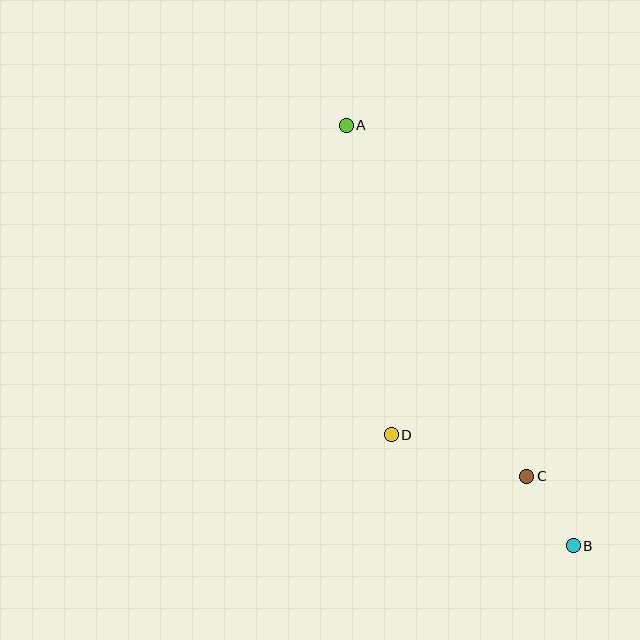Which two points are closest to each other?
Points B and C are closest to each other.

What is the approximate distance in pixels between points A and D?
The distance between A and D is approximately 312 pixels.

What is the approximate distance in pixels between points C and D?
The distance between C and D is approximately 142 pixels.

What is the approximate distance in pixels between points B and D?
The distance between B and D is approximately 213 pixels.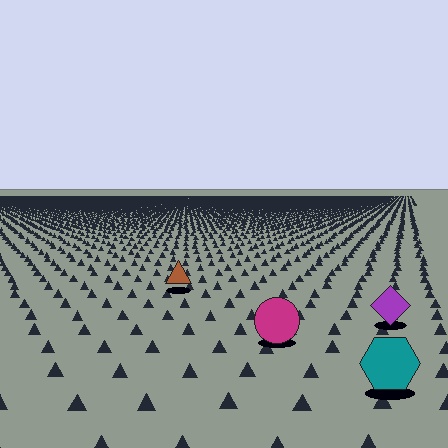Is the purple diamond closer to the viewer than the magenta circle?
No. The magenta circle is closer — you can tell from the texture gradient: the ground texture is coarser near it.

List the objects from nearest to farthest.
From nearest to farthest: the teal hexagon, the magenta circle, the purple diamond, the brown triangle.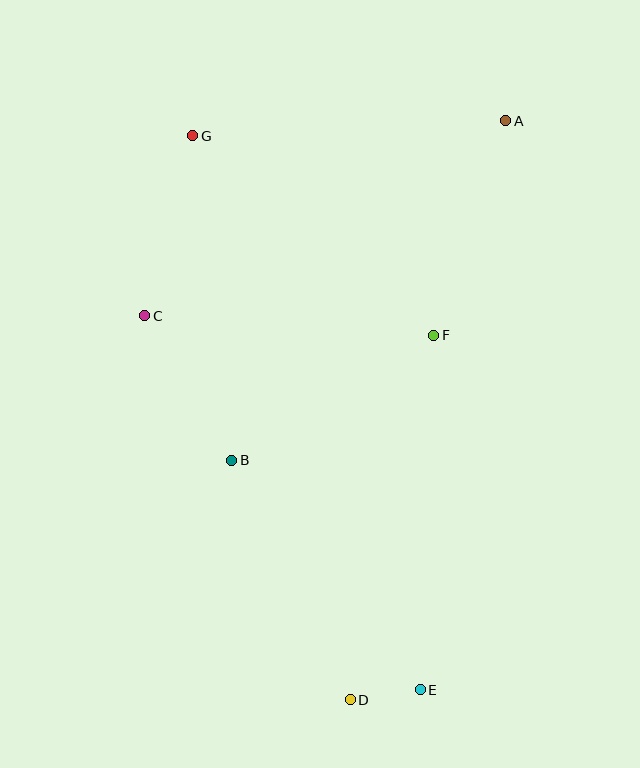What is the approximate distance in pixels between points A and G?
The distance between A and G is approximately 313 pixels.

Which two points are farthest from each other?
Points E and G are farthest from each other.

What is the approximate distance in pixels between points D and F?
The distance between D and F is approximately 374 pixels.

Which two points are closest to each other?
Points D and E are closest to each other.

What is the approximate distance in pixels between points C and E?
The distance between C and E is approximately 465 pixels.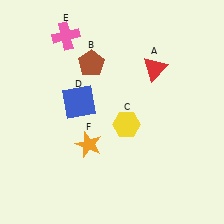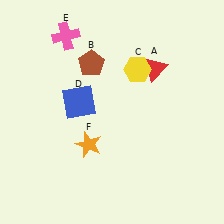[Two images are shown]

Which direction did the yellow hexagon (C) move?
The yellow hexagon (C) moved up.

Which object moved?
The yellow hexagon (C) moved up.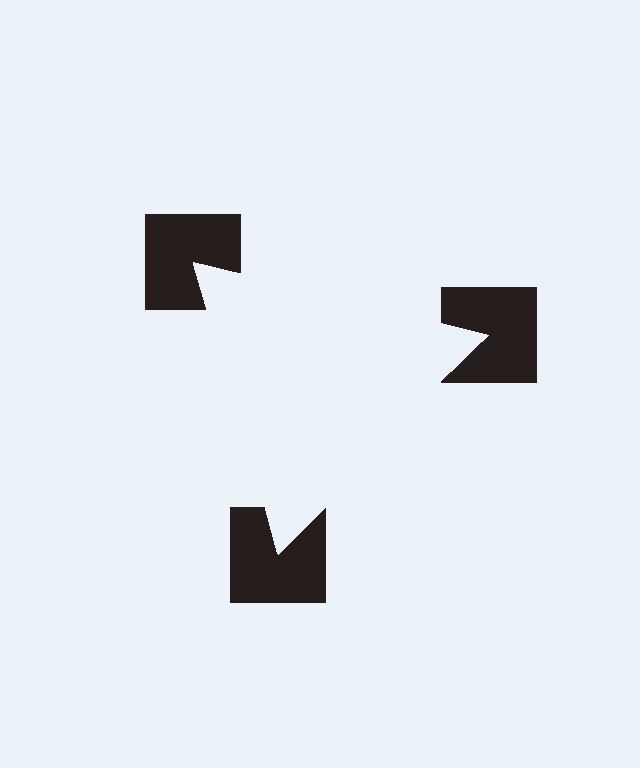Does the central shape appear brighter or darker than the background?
It typically appears slightly brighter than the background, even though no actual brightness change is drawn.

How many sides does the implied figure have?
3 sides.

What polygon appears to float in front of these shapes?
An illusory triangle — its edges are inferred from the aligned wedge cuts in the notched squares, not physically drawn.